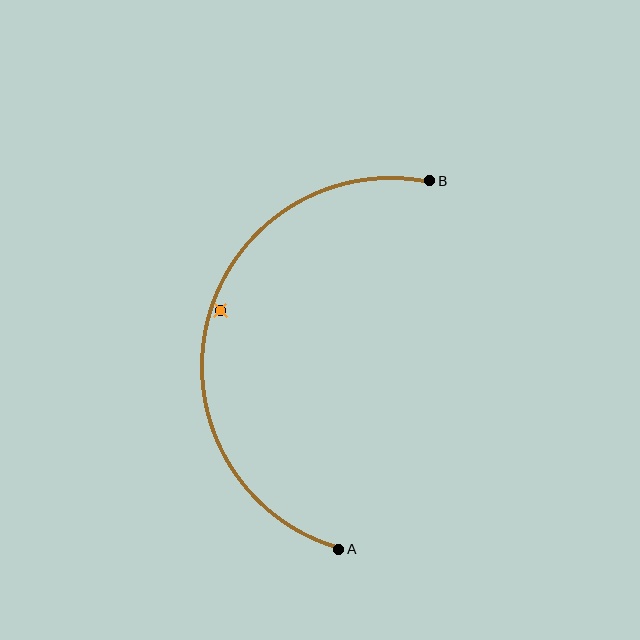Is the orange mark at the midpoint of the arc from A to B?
No — the orange mark does not lie on the arc at all. It sits slightly inside the curve.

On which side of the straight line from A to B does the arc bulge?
The arc bulges to the left of the straight line connecting A and B.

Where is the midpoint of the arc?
The arc midpoint is the point on the curve farthest from the straight line joining A and B. It sits to the left of that line.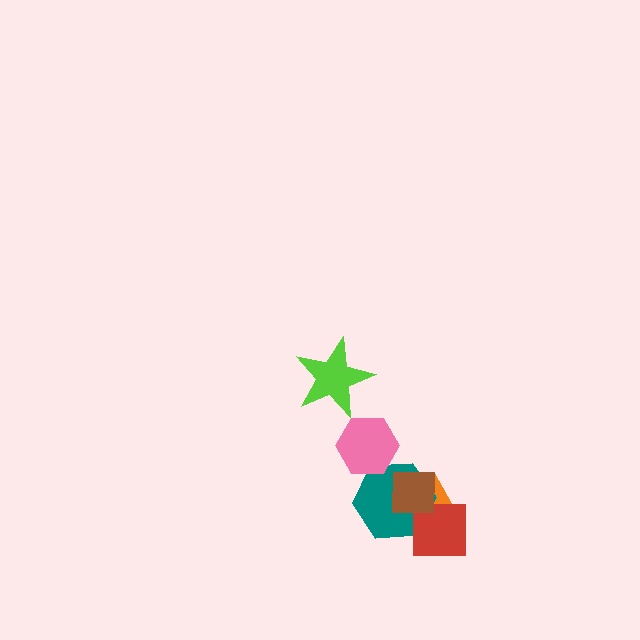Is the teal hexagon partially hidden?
Yes, it is partially covered by another shape.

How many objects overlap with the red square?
3 objects overlap with the red square.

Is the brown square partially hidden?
No, no other shape covers it.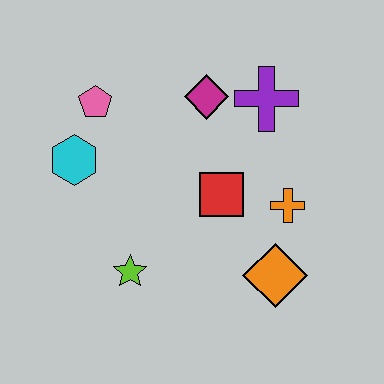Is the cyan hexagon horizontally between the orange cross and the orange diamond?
No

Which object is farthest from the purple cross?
The lime star is farthest from the purple cross.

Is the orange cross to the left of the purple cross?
No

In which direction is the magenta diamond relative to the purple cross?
The magenta diamond is to the left of the purple cross.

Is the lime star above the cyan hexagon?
No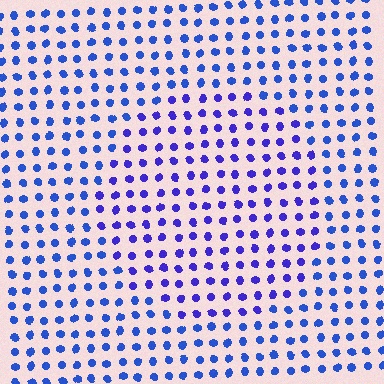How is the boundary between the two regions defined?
The boundary is defined purely by a slight shift in hue (about 24 degrees). Spacing, size, and orientation are identical on both sides.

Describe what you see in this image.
The image is filled with small blue elements in a uniform arrangement. A circle-shaped region is visible where the elements are tinted to a slightly different hue, forming a subtle color boundary.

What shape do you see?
I see a circle.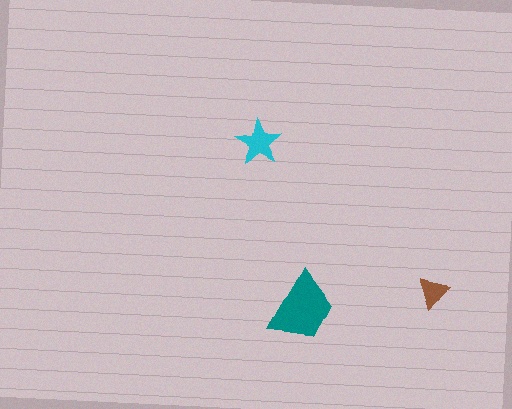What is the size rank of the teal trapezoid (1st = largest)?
1st.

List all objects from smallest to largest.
The brown triangle, the cyan star, the teal trapezoid.